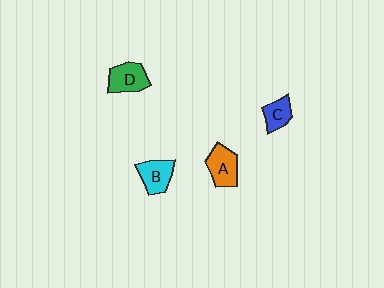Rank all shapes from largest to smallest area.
From largest to smallest: A (orange), D (green), B (cyan), C (blue).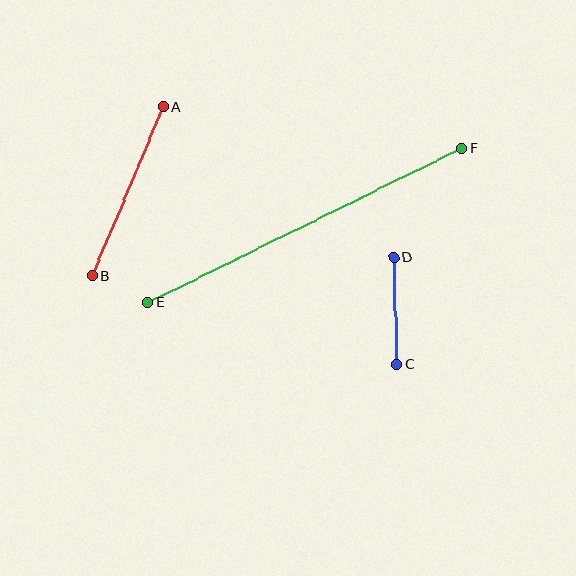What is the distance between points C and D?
The distance is approximately 107 pixels.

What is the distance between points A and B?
The distance is approximately 184 pixels.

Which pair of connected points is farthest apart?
Points E and F are farthest apart.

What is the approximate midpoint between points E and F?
The midpoint is at approximately (305, 225) pixels.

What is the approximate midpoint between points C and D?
The midpoint is at approximately (395, 311) pixels.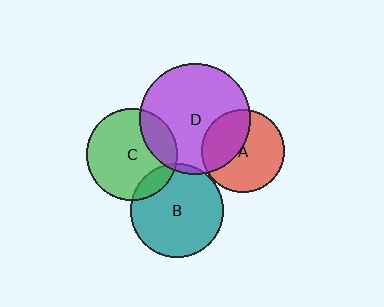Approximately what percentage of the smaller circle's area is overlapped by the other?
Approximately 5%.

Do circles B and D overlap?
Yes.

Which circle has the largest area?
Circle D (purple).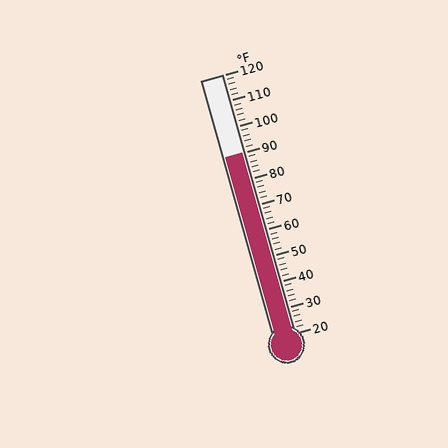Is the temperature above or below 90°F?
The temperature is at 90°F.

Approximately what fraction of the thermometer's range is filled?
The thermometer is filled to approximately 70% of its range.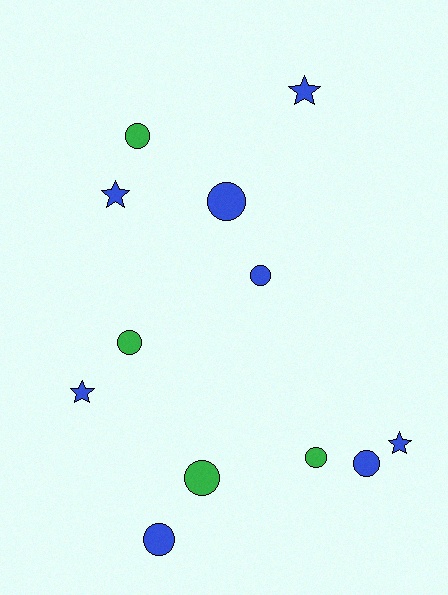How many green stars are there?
There are no green stars.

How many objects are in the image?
There are 12 objects.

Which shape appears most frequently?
Circle, with 8 objects.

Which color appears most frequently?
Blue, with 8 objects.